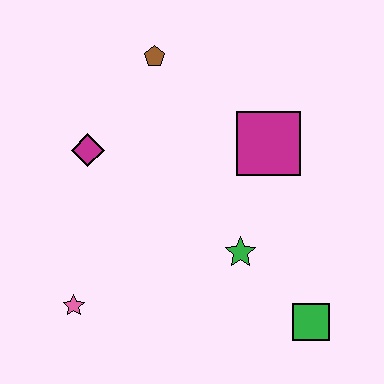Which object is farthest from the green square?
The brown pentagon is farthest from the green square.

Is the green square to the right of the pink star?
Yes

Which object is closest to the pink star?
The magenta diamond is closest to the pink star.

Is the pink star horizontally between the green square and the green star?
No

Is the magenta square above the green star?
Yes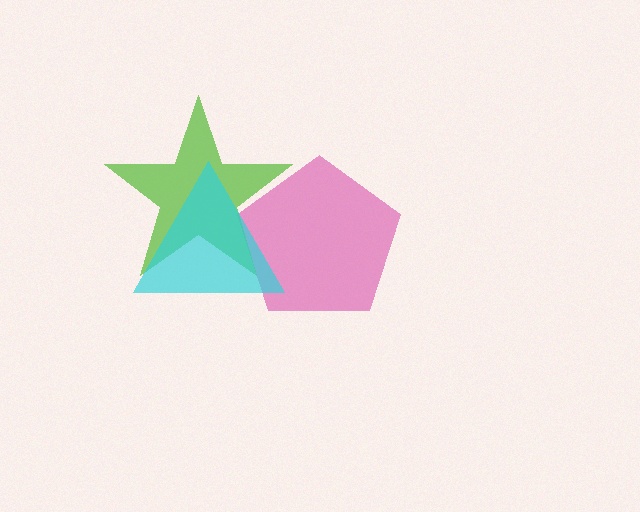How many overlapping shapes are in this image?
There are 3 overlapping shapes in the image.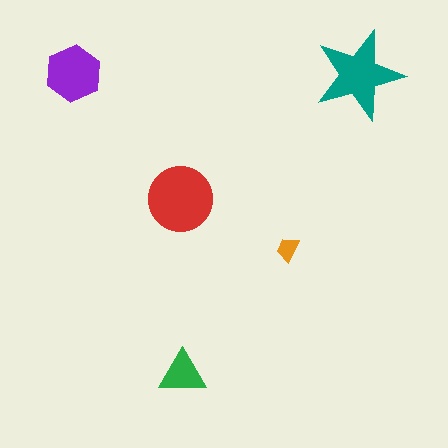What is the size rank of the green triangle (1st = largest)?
4th.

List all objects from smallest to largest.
The orange trapezoid, the green triangle, the purple hexagon, the teal star, the red circle.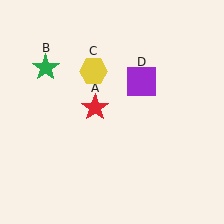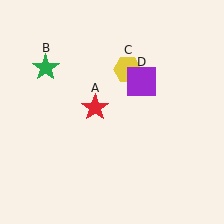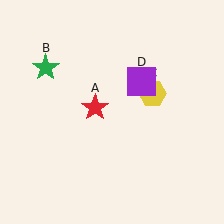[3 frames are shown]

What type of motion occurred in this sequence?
The yellow hexagon (object C) rotated clockwise around the center of the scene.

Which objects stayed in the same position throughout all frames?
Red star (object A) and green star (object B) and purple square (object D) remained stationary.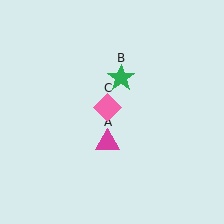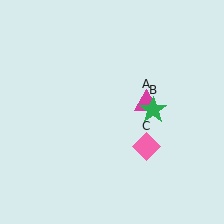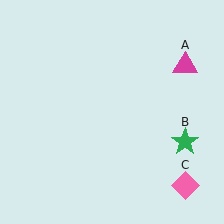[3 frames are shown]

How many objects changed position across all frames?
3 objects changed position: magenta triangle (object A), green star (object B), pink diamond (object C).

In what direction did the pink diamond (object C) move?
The pink diamond (object C) moved down and to the right.